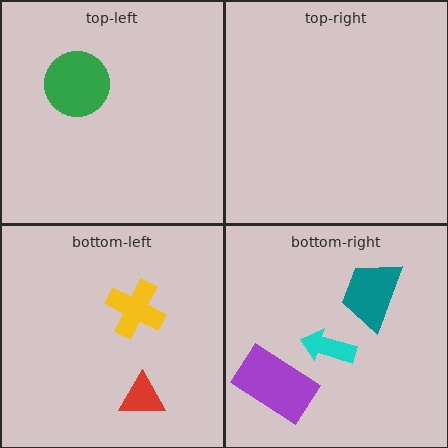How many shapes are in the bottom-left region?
2.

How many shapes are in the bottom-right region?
3.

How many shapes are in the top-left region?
1.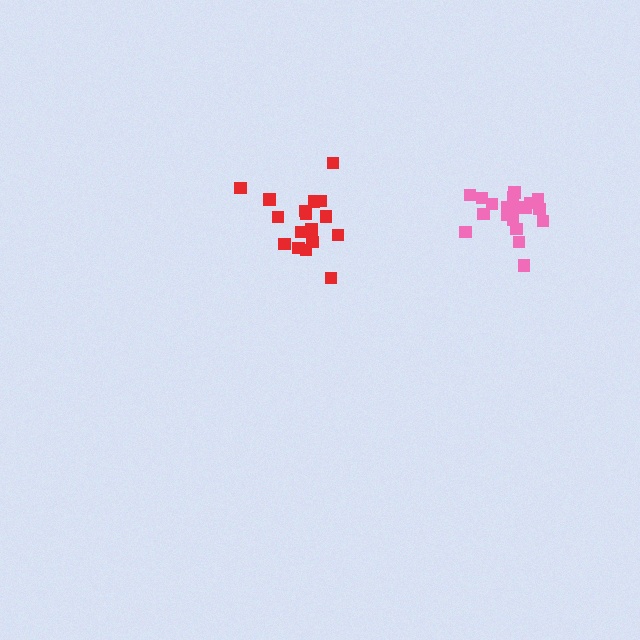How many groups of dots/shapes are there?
There are 2 groups.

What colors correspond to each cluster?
The clusters are colored: red, pink.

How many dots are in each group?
Group 1: 17 dots, Group 2: 20 dots (37 total).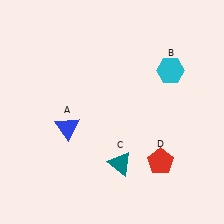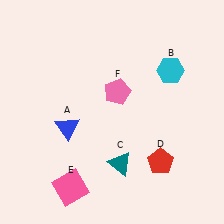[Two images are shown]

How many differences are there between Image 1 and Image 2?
There are 2 differences between the two images.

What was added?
A pink square (E), a pink pentagon (F) were added in Image 2.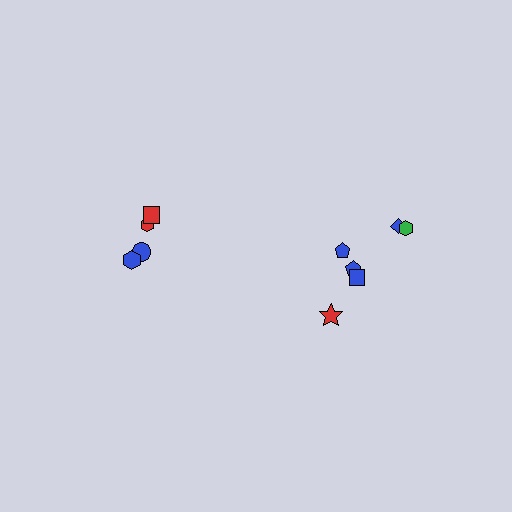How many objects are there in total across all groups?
There are 10 objects.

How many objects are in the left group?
There are 4 objects.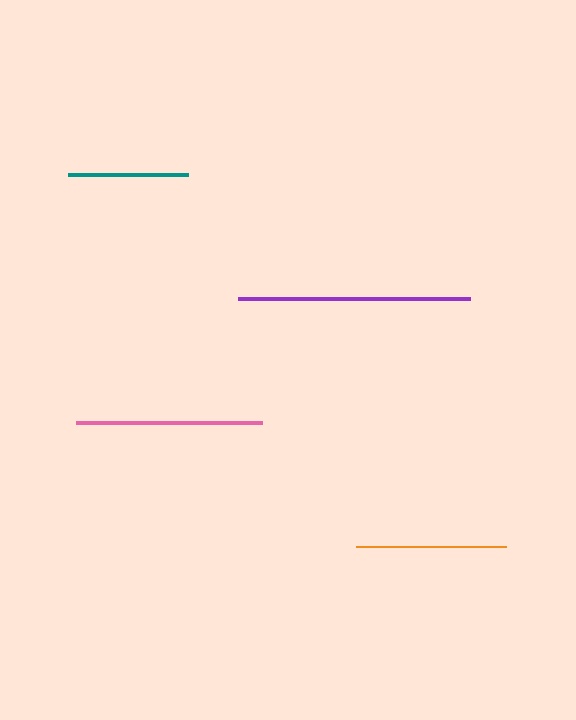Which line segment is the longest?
The purple line is the longest at approximately 232 pixels.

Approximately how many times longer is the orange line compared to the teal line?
The orange line is approximately 1.3 times the length of the teal line.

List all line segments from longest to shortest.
From longest to shortest: purple, pink, orange, teal.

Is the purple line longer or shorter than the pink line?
The purple line is longer than the pink line.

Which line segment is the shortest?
The teal line is the shortest at approximately 120 pixels.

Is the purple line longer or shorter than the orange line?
The purple line is longer than the orange line.